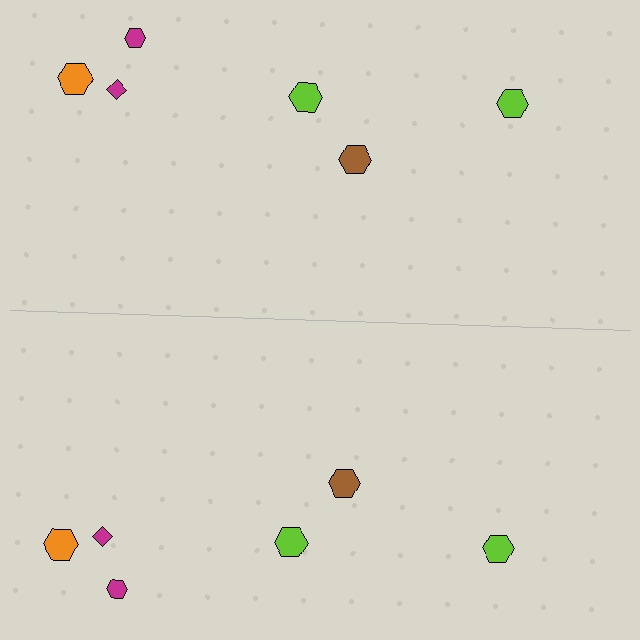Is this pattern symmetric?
Yes, this pattern has bilateral (reflection) symmetry.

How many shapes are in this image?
There are 12 shapes in this image.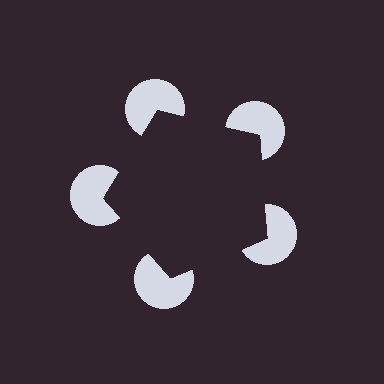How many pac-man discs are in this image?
There are 5 — one at each vertex of the illusory pentagon.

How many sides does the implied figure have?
5 sides.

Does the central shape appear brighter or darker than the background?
It typically appears slightly darker than the background, even though no actual brightness change is drawn.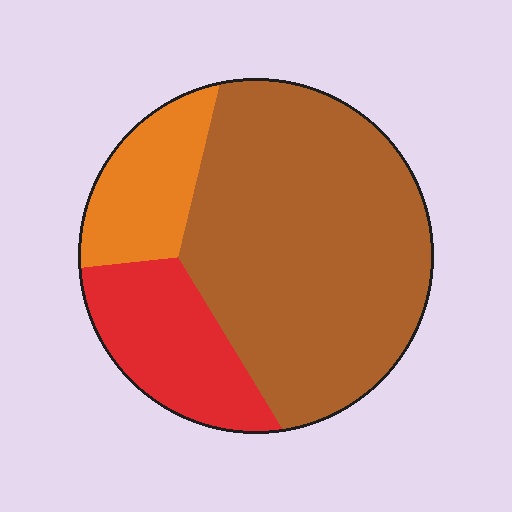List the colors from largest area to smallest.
From largest to smallest: brown, red, orange.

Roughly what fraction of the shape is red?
Red takes up between a sixth and a third of the shape.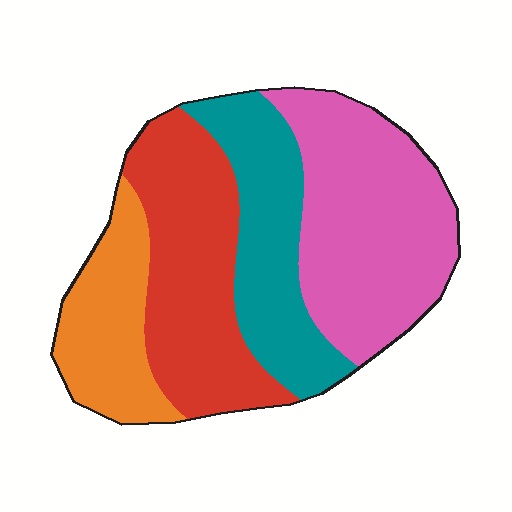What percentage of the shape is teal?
Teal takes up between a sixth and a third of the shape.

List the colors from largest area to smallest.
From largest to smallest: pink, red, teal, orange.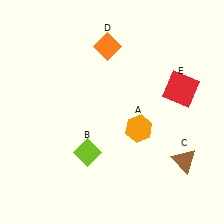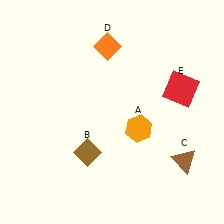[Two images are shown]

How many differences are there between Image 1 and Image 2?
There is 1 difference between the two images.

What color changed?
The diamond (B) changed from lime in Image 1 to brown in Image 2.